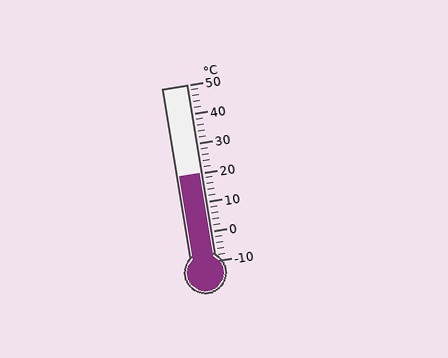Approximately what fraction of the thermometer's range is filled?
The thermometer is filled to approximately 50% of its range.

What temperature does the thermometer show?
The thermometer shows approximately 20°C.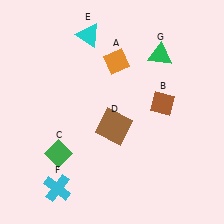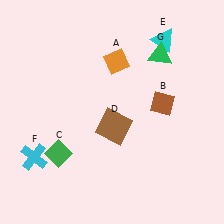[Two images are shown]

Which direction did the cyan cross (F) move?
The cyan cross (F) moved up.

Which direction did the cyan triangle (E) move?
The cyan triangle (E) moved right.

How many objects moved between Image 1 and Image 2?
2 objects moved between the two images.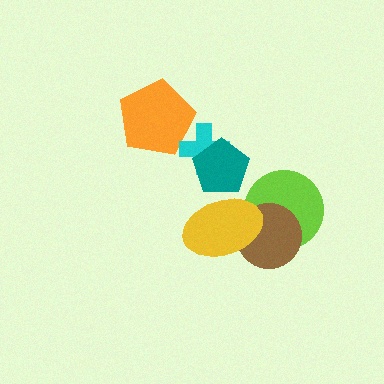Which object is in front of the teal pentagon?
The yellow ellipse is in front of the teal pentagon.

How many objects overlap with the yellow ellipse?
3 objects overlap with the yellow ellipse.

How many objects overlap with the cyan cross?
2 objects overlap with the cyan cross.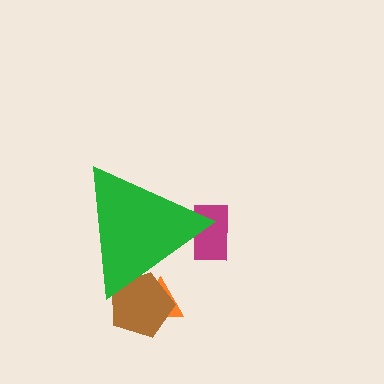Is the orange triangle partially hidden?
Yes, the orange triangle is partially hidden behind the green triangle.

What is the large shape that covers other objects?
A green triangle.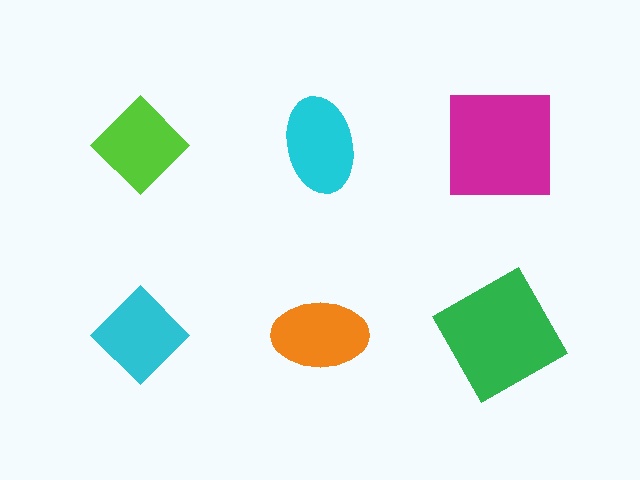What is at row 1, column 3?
A magenta square.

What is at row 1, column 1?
A lime diamond.